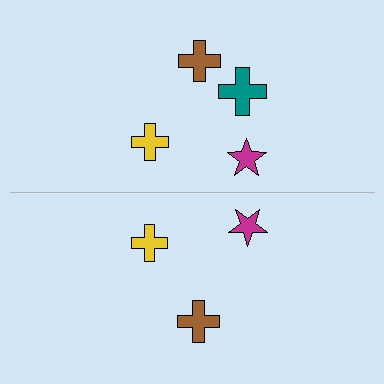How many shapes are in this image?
There are 7 shapes in this image.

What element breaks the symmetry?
A teal cross is missing from the bottom side.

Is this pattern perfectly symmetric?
No, the pattern is not perfectly symmetric. A teal cross is missing from the bottom side.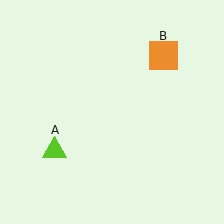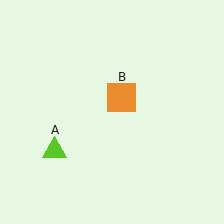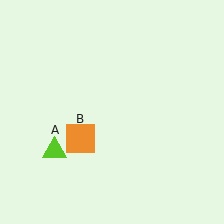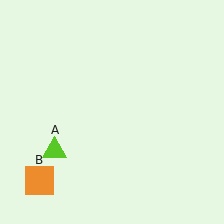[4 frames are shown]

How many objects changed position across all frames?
1 object changed position: orange square (object B).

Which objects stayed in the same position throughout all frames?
Lime triangle (object A) remained stationary.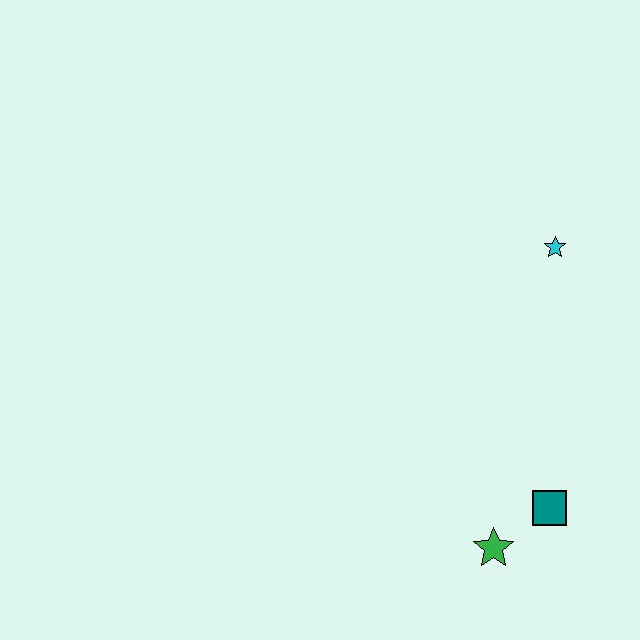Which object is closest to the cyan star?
The teal square is closest to the cyan star.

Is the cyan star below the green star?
No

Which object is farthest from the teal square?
The cyan star is farthest from the teal square.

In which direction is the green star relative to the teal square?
The green star is to the left of the teal square.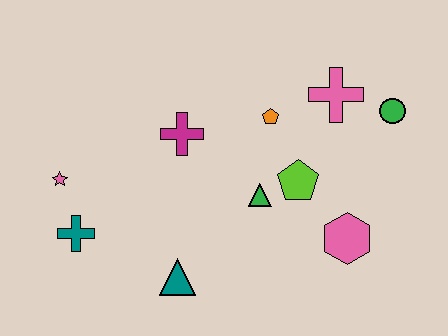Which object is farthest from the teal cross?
The green circle is farthest from the teal cross.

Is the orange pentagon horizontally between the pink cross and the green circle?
No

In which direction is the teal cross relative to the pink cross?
The teal cross is to the left of the pink cross.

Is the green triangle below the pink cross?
Yes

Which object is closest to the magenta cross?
The orange pentagon is closest to the magenta cross.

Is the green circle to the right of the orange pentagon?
Yes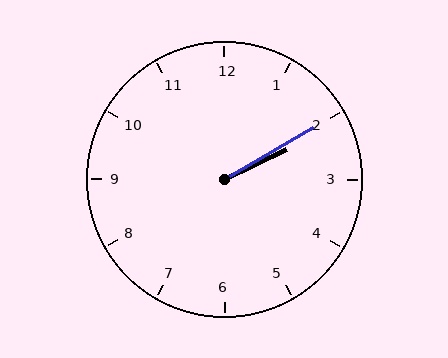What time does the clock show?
2:10.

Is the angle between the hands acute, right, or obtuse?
It is acute.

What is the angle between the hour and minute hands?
Approximately 5 degrees.